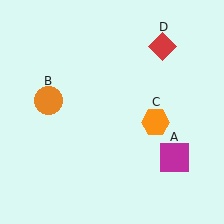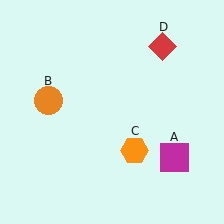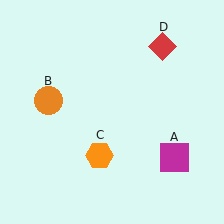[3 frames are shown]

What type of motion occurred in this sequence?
The orange hexagon (object C) rotated clockwise around the center of the scene.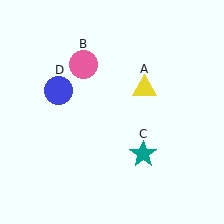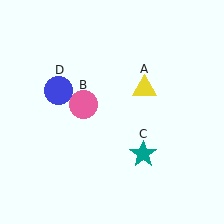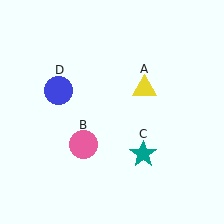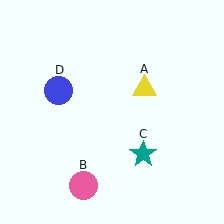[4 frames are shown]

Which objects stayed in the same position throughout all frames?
Yellow triangle (object A) and teal star (object C) and blue circle (object D) remained stationary.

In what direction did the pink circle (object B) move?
The pink circle (object B) moved down.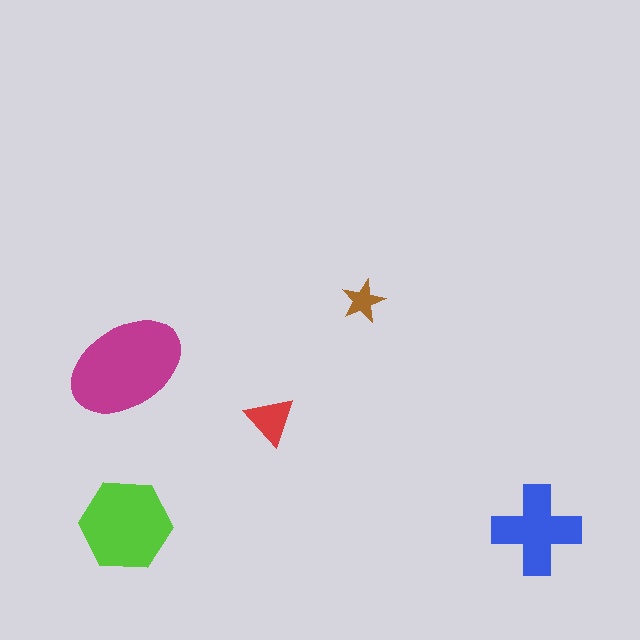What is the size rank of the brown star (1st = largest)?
5th.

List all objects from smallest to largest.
The brown star, the red triangle, the blue cross, the lime hexagon, the magenta ellipse.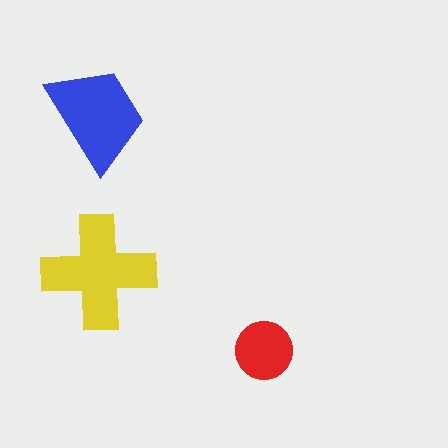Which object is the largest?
The yellow cross.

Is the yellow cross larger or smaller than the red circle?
Larger.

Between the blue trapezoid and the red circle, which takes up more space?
The blue trapezoid.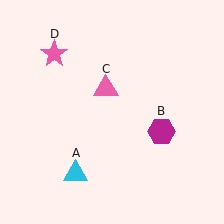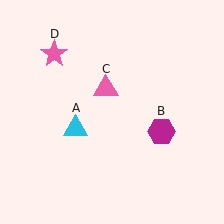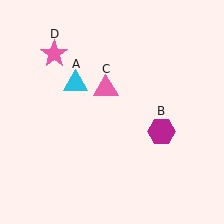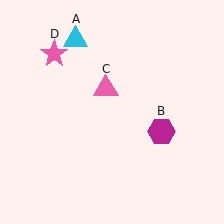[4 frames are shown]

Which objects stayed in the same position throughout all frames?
Magenta hexagon (object B) and pink triangle (object C) and pink star (object D) remained stationary.